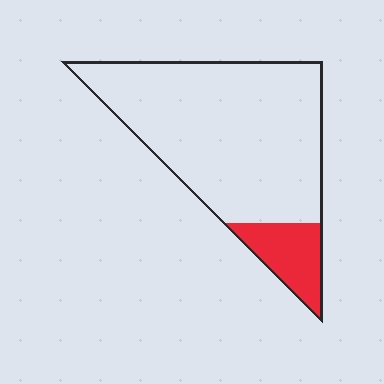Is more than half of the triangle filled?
No.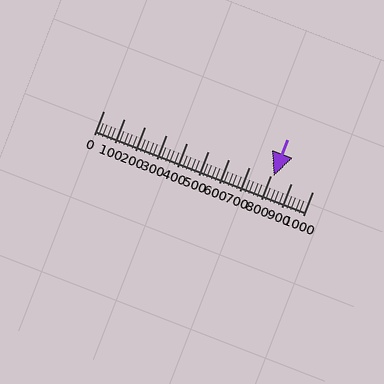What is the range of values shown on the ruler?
The ruler shows values from 0 to 1000.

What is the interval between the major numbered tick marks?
The major tick marks are spaced 100 units apart.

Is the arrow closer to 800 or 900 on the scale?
The arrow is closer to 800.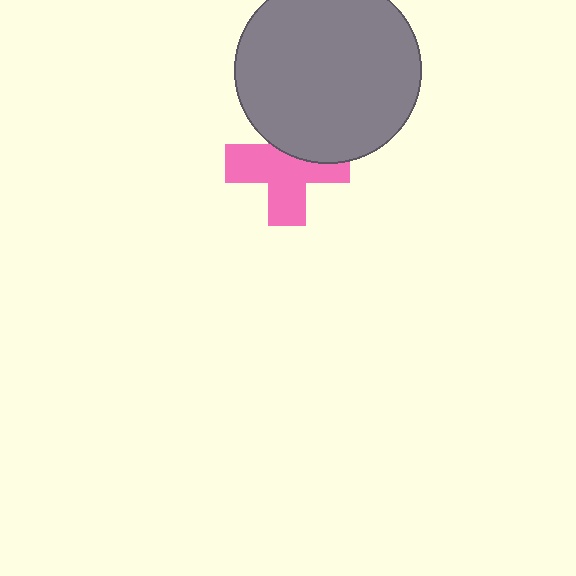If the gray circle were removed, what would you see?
You would see the complete pink cross.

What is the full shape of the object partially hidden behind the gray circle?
The partially hidden object is a pink cross.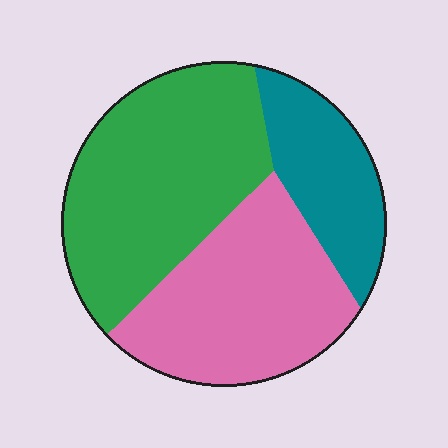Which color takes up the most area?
Green, at roughly 45%.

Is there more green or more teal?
Green.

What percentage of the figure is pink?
Pink covers 36% of the figure.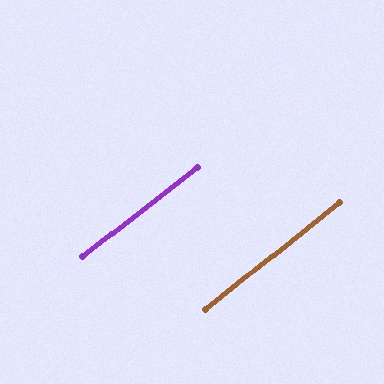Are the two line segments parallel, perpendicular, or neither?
Parallel — their directions differ by only 0.8°.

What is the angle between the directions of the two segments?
Approximately 1 degree.